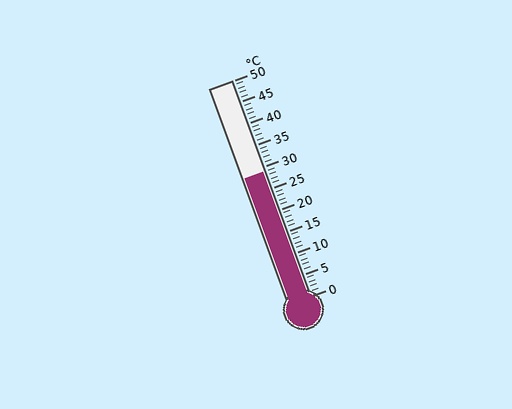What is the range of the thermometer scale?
The thermometer scale ranges from 0°C to 50°C.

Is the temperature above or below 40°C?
The temperature is below 40°C.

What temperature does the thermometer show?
The thermometer shows approximately 29°C.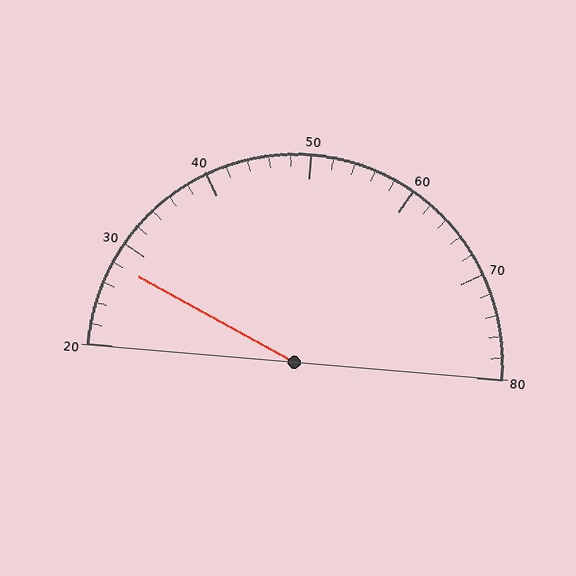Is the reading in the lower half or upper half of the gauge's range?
The reading is in the lower half of the range (20 to 80).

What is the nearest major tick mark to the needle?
The nearest major tick mark is 30.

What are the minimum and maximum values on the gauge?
The gauge ranges from 20 to 80.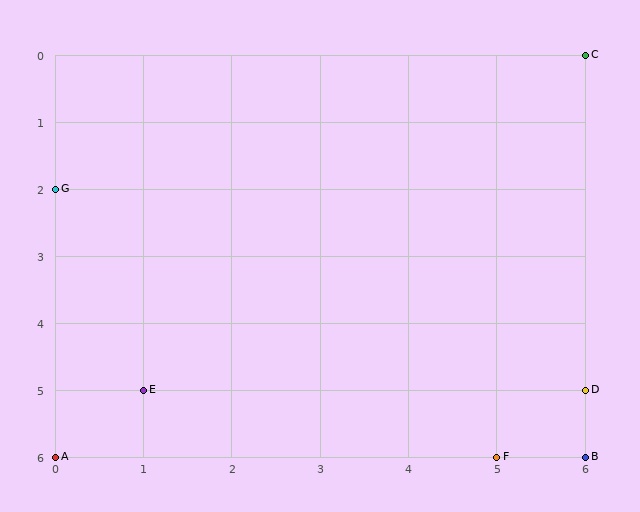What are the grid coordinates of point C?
Point C is at grid coordinates (6, 0).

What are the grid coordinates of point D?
Point D is at grid coordinates (6, 5).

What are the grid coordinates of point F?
Point F is at grid coordinates (5, 6).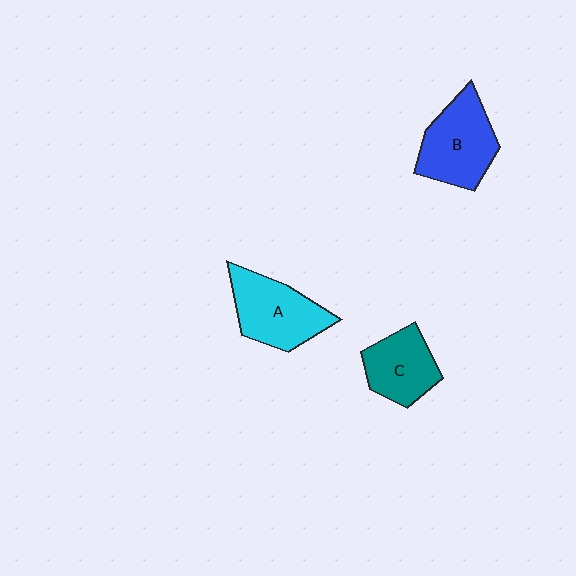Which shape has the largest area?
Shape B (blue).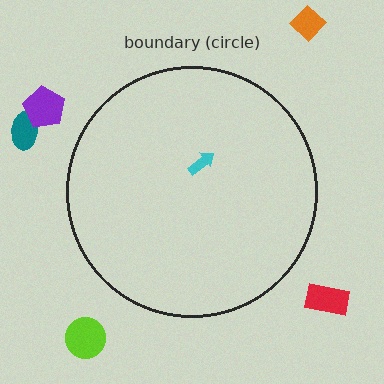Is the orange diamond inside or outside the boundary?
Outside.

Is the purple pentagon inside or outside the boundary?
Outside.